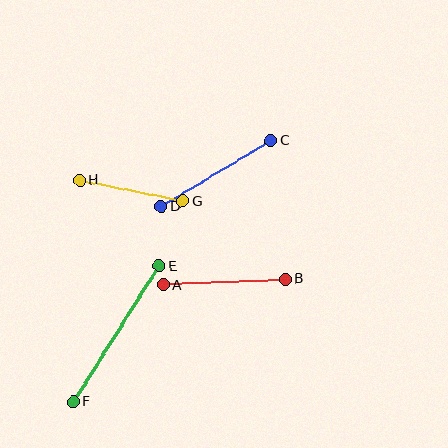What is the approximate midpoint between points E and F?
The midpoint is at approximately (116, 334) pixels.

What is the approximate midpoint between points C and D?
The midpoint is at approximately (216, 174) pixels.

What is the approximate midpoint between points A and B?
The midpoint is at approximately (224, 282) pixels.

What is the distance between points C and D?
The distance is approximately 128 pixels.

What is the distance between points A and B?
The distance is approximately 122 pixels.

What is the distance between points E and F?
The distance is approximately 161 pixels.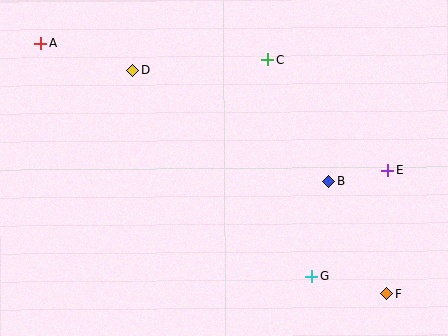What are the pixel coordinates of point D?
Point D is at (133, 70).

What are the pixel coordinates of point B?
Point B is at (329, 181).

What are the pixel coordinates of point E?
Point E is at (388, 170).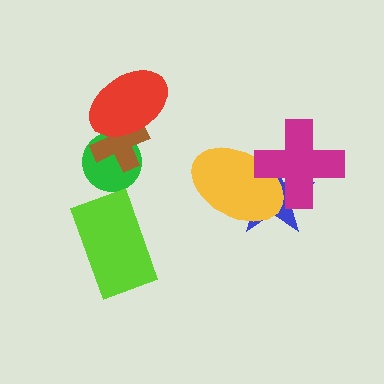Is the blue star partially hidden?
Yes, it is partially covered by another shape.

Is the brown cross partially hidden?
Yes, it is partially covered by another shape.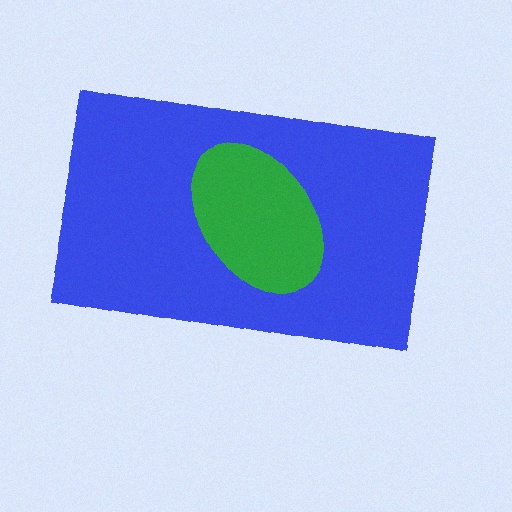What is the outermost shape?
The blue rectangle.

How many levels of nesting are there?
2.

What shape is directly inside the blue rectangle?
The green ellipse.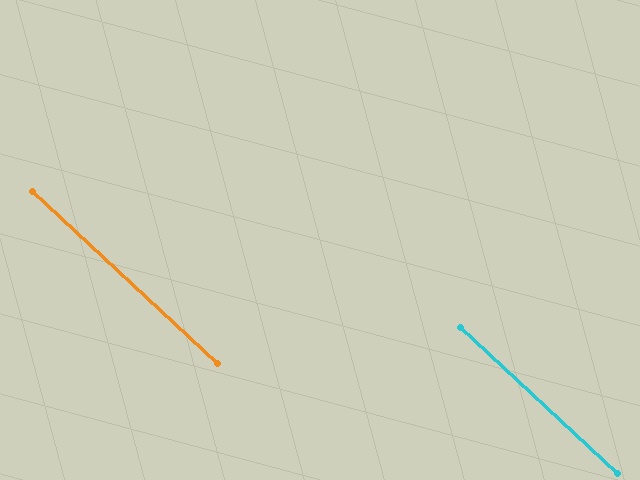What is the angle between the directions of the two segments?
Approximately 0 degrees.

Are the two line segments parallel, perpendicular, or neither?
Parallel — their directions differ by only 0.1°.